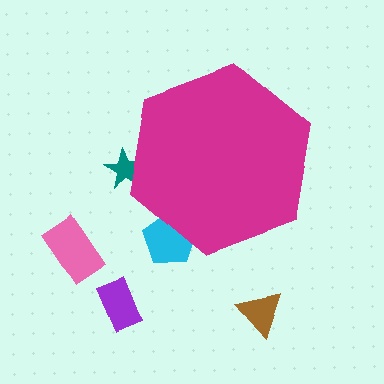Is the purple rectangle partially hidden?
No, the purple rectangle is fully visible.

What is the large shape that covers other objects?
A magenta hexagon.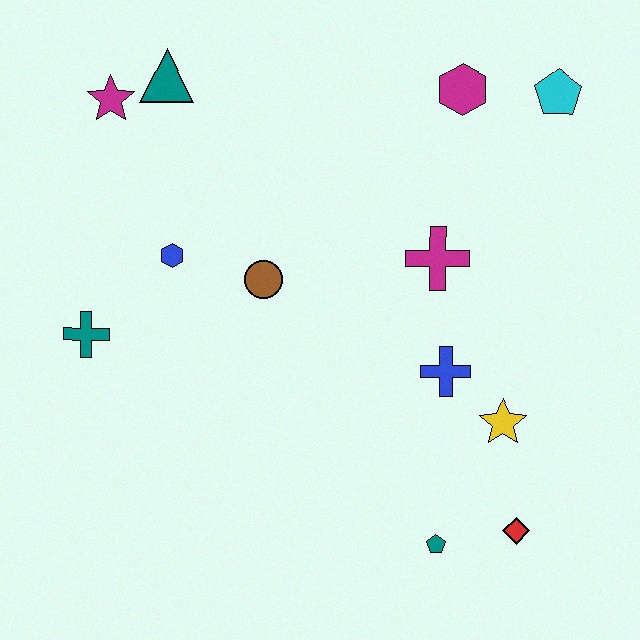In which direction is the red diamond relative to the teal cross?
The red diamond is to the right of the teal cross.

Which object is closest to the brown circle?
The blue hexagon is closest to the brown circle.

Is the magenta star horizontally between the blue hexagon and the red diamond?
No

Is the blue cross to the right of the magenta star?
Yes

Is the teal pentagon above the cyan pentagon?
No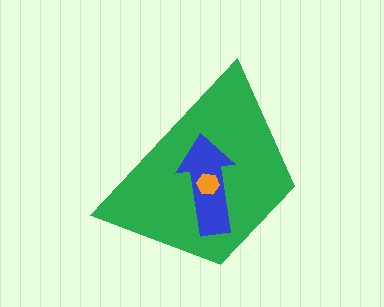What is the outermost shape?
The green trapezoid.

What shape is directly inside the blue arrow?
The orange hexagon.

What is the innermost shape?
The orange hexagon.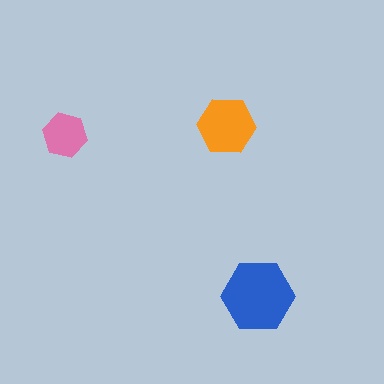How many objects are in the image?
There are 3 objects in the image.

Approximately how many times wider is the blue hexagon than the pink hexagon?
About 1.5 times wider.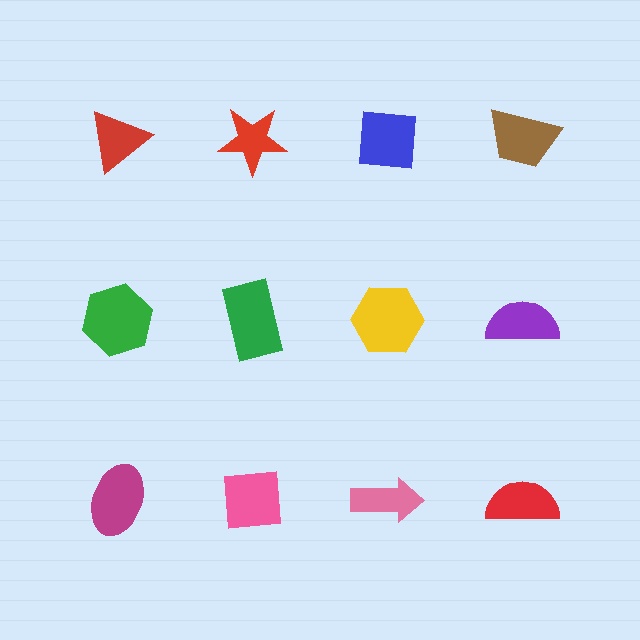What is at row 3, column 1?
A magenta ellipse.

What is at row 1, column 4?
A brown trapezoid.